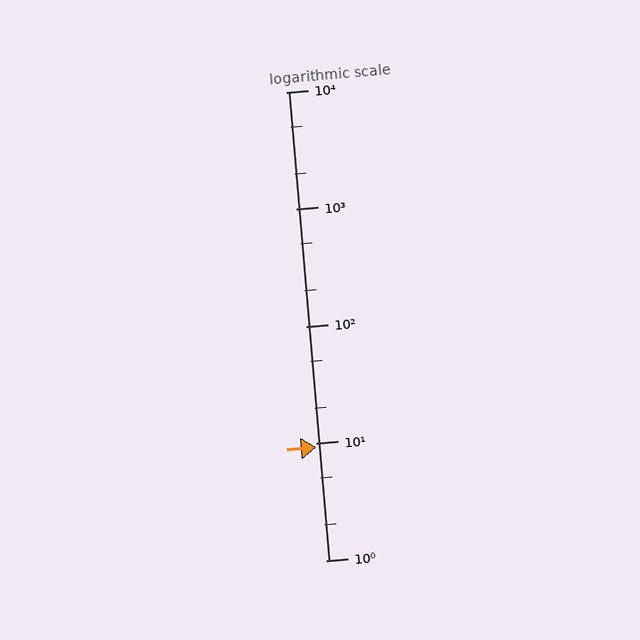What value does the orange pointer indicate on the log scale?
The pointer indicates approximately 9.2.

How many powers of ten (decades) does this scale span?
The scale spans 4 decades, from 1 to 10000.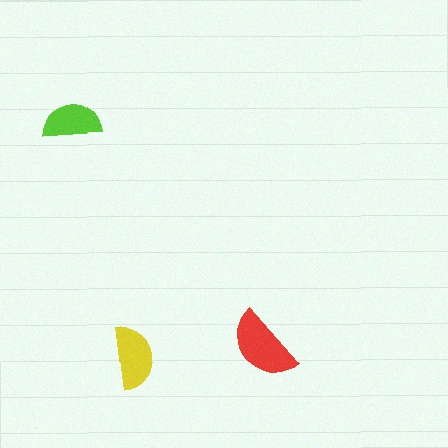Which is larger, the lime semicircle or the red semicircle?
The red one.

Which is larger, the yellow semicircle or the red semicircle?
The red one.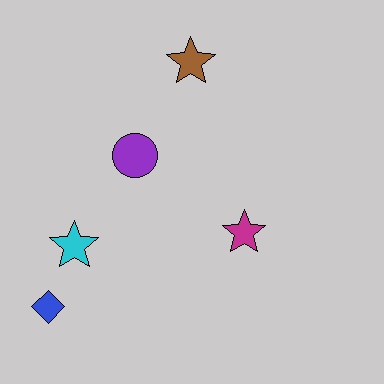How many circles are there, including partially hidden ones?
There is 1 circle.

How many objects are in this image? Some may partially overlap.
There are 5 objects.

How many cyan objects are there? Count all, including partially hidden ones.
There is 1 cyan object.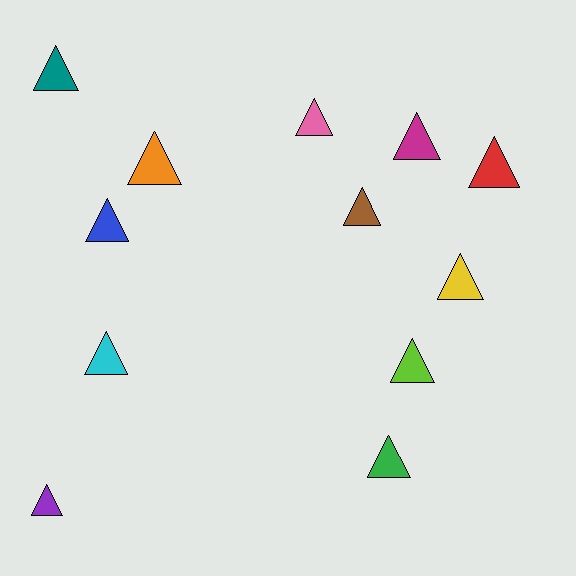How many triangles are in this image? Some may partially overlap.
There are 12 triangles.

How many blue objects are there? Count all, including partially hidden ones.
There is 1 blue object.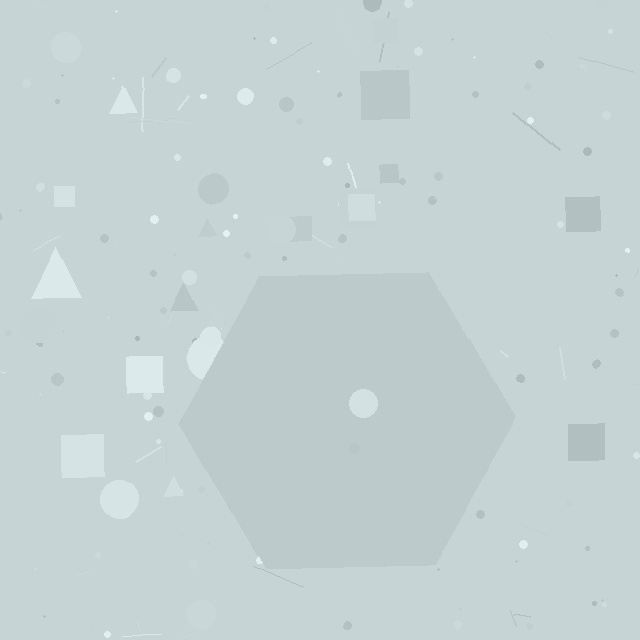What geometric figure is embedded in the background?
A hexagon is embedded in the background.